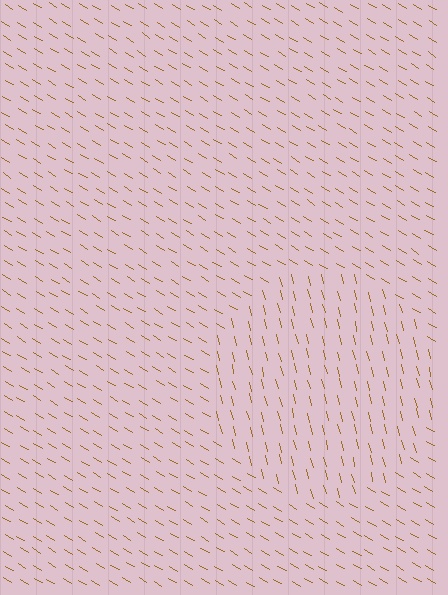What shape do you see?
I see a circle.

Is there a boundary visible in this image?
Yes, there is a texture boundary formed by a change in line orientation.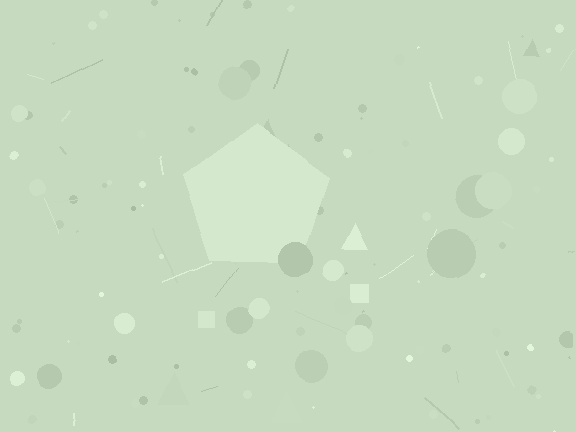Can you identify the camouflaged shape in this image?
The camouflaged shape is a pentagon.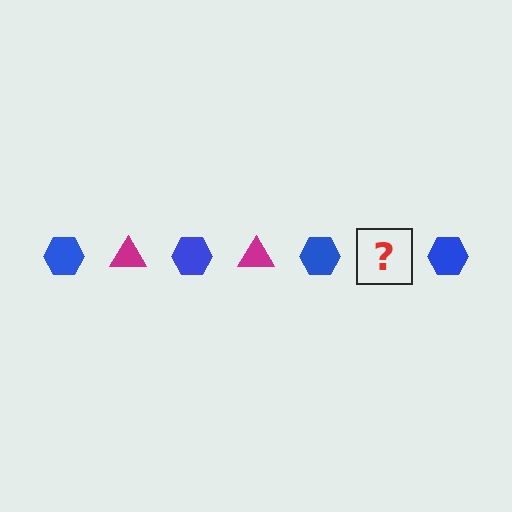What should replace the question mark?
The question mark should be replaced with a magenta triangle.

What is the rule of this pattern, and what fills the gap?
The rule is that the pattern alternates between blue hexagon and magenta triangle. The gap should be filled with a magenta triangle.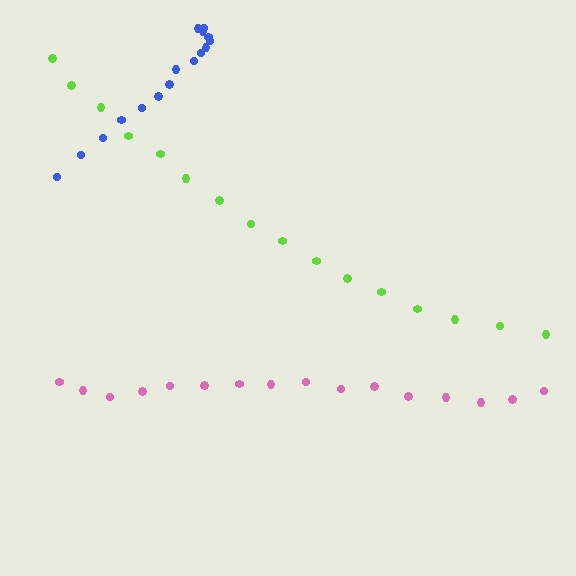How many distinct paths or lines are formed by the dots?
There are 3 distinct paths.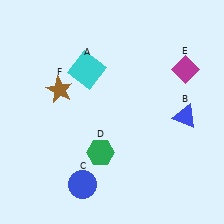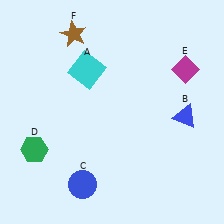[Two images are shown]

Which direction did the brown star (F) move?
The brown star (F) moved up.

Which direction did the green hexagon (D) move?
The green hexagon (D) moved left.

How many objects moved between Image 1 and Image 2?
2 objects moved between the two images.